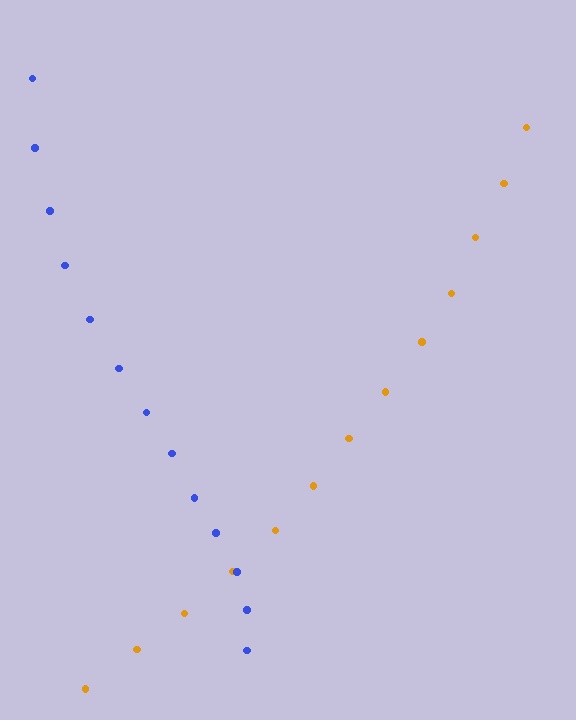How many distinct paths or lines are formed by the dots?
There are 2 distinct paths.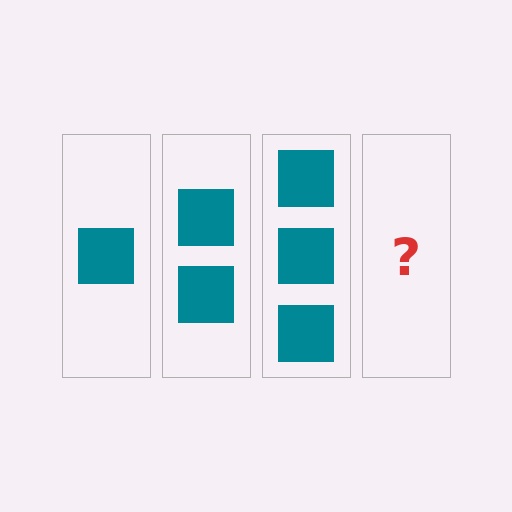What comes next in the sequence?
The next element should be 4 squares.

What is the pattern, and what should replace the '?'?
The pattern is that each step adds one more square. The '?' should be 4 squares.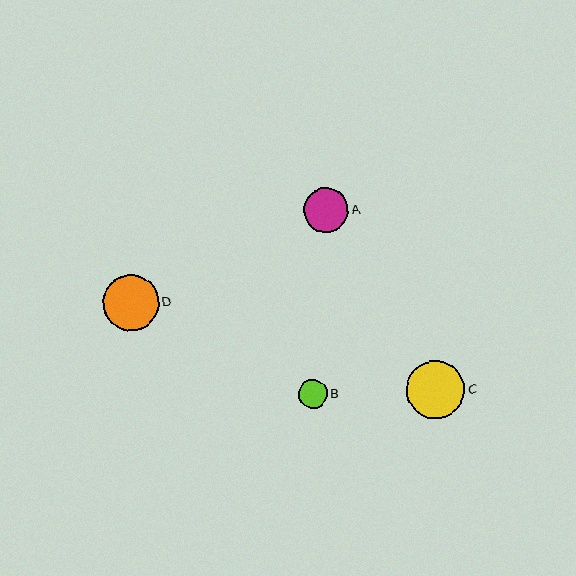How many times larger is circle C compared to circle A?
Circle C is approximately 1.3 times the size of circle A.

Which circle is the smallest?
Circle B is the smallest with a size of approximately 29 pixels.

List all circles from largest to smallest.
From largest to smallest: C, D, A, B.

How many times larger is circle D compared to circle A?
Circle D is approximately 1.2 times the size of circle A.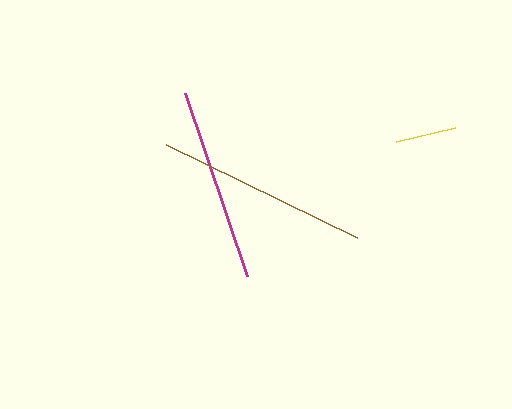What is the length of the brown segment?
The brown segment is approximately 212 pixels long.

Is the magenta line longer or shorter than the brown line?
The brown line is longer than the magenta line.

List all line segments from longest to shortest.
From longest to shortest: brown, magenta, yellow.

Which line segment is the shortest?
The yellow line is the shortest at approximately 61 pixels.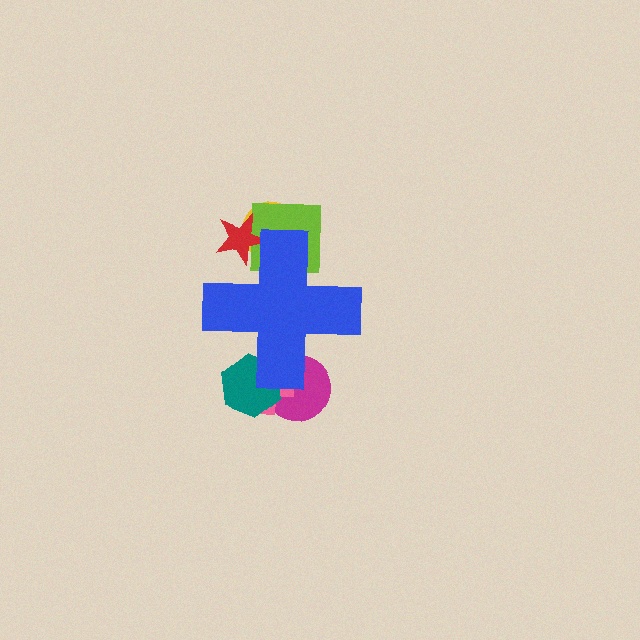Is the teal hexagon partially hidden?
Yes, the teal hexagon is partially hidden behind the blue cross.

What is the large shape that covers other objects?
A blue cross.